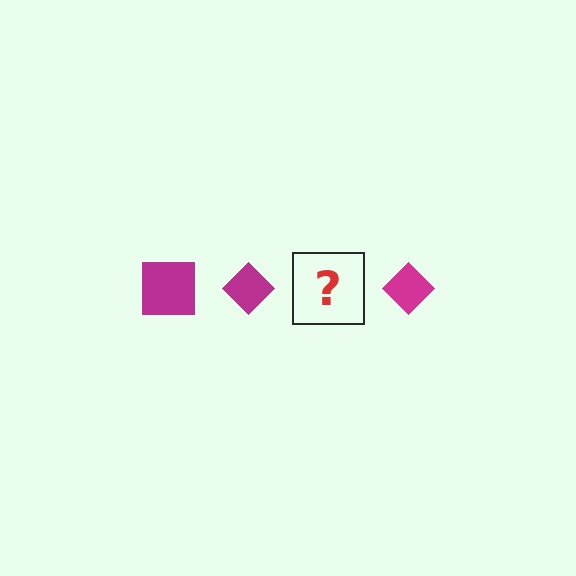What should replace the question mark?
The question mark should be replaced with a magenta square.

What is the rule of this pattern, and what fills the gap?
The rule is that the pattern cycles through square, diamond shapes in magenta. The gap should be filled with a magenta square.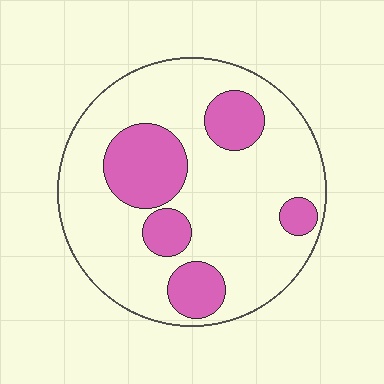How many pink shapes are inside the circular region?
5.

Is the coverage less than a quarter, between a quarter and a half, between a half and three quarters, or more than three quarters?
Between a quarter and a half.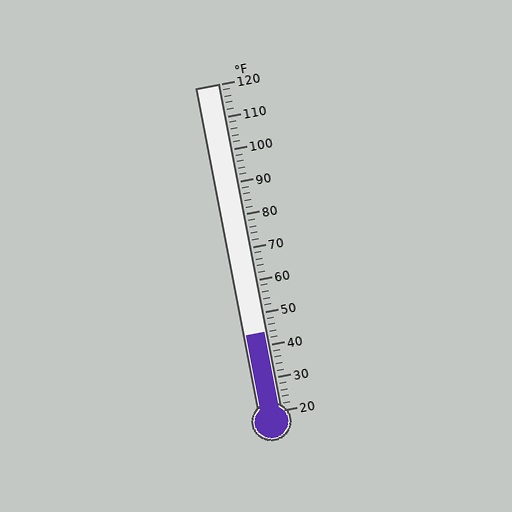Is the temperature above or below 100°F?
The temperature is below 100°F.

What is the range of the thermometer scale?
The thermometer scale ranges from 20°F to 120°F.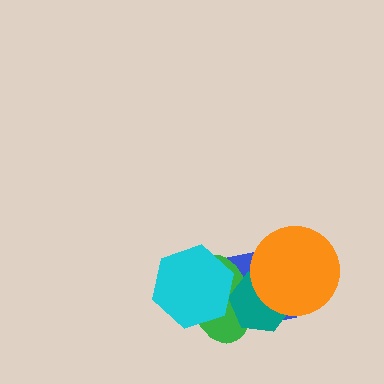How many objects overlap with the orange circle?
3 objects overlap with the orange circle.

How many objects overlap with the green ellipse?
4 objects overlap with the green ellipse.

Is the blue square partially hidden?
Yes, it is partially covered by another shape.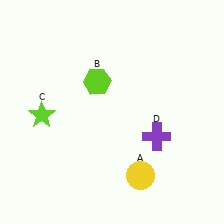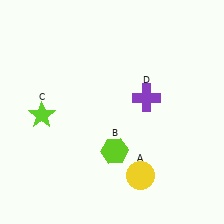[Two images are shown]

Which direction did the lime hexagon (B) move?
The lime hexagon (B) moved down.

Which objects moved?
The objects that moved are: the lime hexagon (B), the purple cross (D).